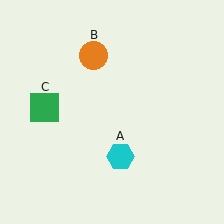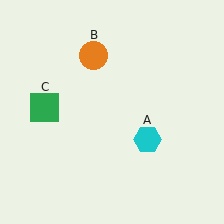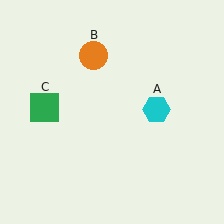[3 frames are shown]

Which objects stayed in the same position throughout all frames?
Orange circle (object B) and green square (object C) remained stationary.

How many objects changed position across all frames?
1 object changed position: cyan hexagon (object A).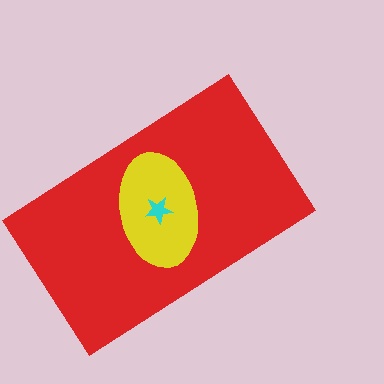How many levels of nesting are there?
3.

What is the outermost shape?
The red rectangle.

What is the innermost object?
The cyan star.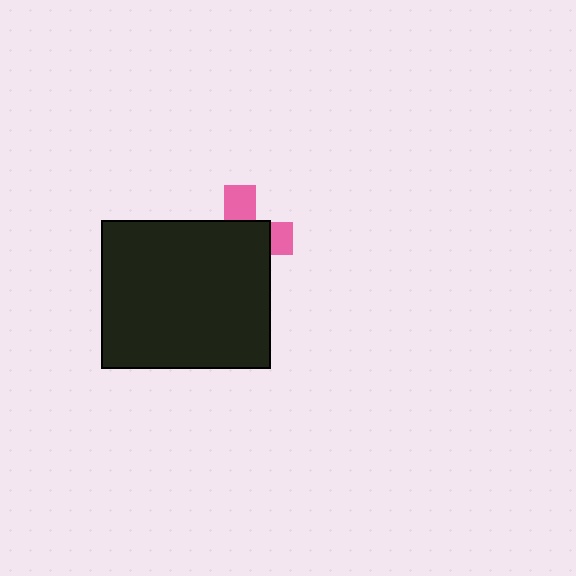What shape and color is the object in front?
The object in front is a black rectangle.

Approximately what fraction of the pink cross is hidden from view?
Roughly 69% of the pink cross is hidden behind the black rectangle.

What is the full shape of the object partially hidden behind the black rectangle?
The partially hidden object is a pink cross.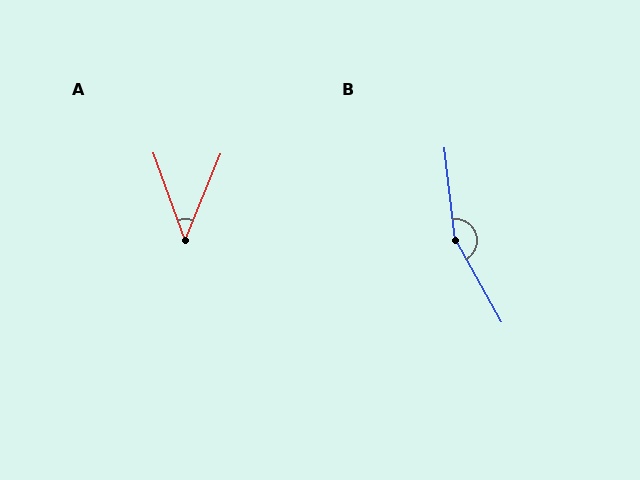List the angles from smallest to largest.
A (42°), B (158°).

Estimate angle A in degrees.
Approximately 42 degrees.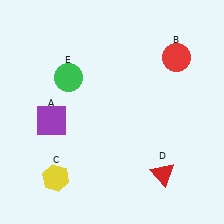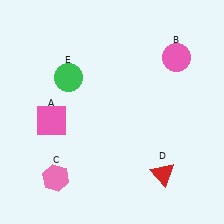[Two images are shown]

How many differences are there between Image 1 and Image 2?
There are 3 differences between the two images.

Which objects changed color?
A changed from purple to pink. B changed from red to pink. C changed from yellow to pink.